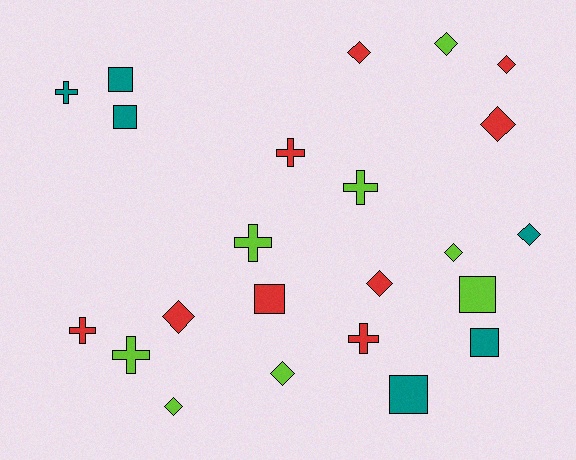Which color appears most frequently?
Red, with 9 objects.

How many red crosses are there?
There are 3 red crosses.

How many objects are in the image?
There are 23 objects.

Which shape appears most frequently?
Diamond, with 10 objects.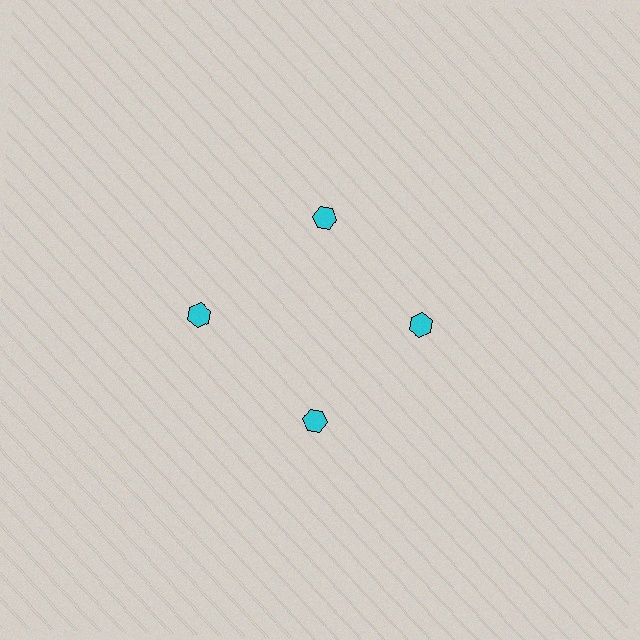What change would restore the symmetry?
The symmetry would be restored by moving it inward, back onto the ring so that all 4 hexagons sit at equal angles and equal distance from the center.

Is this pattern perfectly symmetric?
No. The 4 cyan hexagons are arranged in a ring, but one element near the 9 o'clock position is pushed outward from the center, breaking the 4-fold rotational symmetry.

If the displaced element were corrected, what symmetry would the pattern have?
It would have 4-fold rotational symmetry — the pattern would map onto itself every 90 degrees.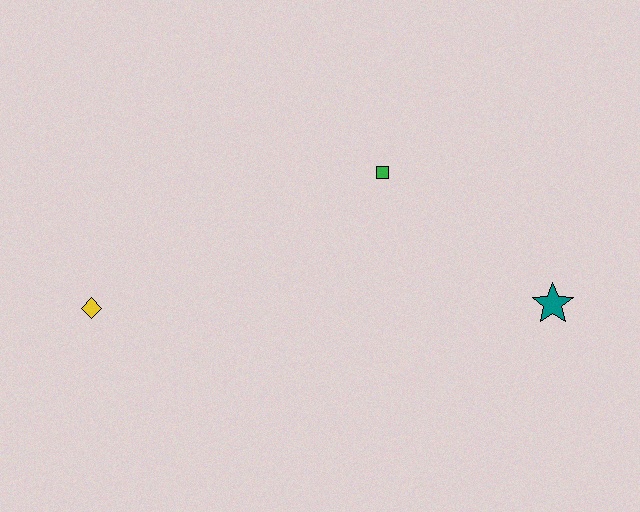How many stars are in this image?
There is 1 star.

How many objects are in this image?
There are 3 objects.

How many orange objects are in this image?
There are no orange objects.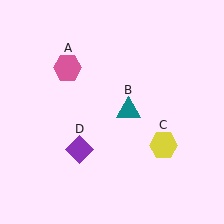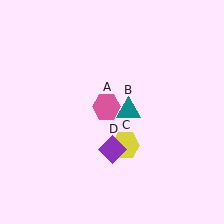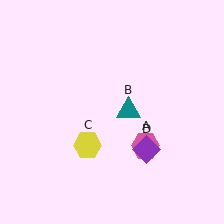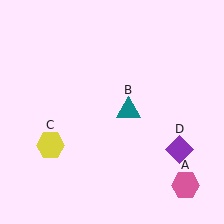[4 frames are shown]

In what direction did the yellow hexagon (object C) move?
The yellow hexagon (object C) moved left.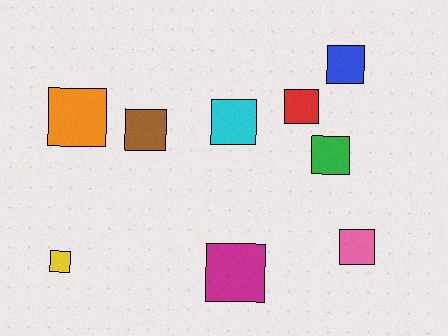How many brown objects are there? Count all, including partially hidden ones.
There is 1 brown object.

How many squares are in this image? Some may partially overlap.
There are 9 squares.